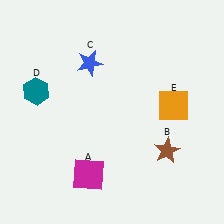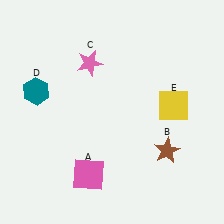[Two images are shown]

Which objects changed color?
A changed from magenta to pink. C changed from blue to pink. E changed from orange to yellow.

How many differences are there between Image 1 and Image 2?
There are 3 differences between the two images.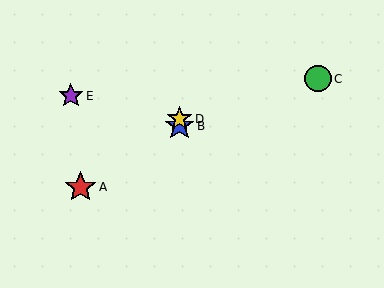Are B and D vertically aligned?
Yes, both are at x≈180.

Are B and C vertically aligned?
No, B is at x≈180 and C is at x≈318.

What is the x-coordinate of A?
Object A is at x≈80.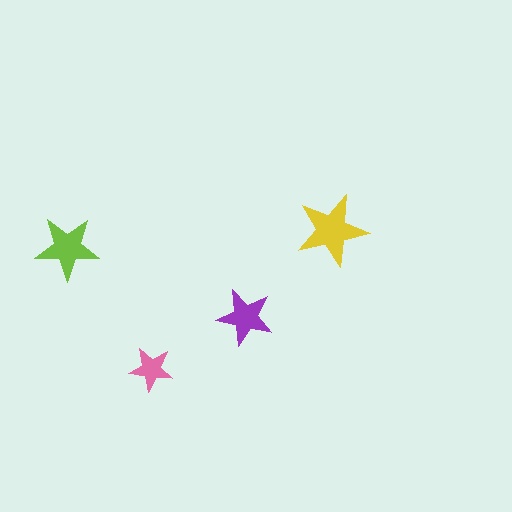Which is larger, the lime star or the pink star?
The lime one.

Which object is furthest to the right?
The yellow star is rightmost.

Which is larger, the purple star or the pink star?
The purple one.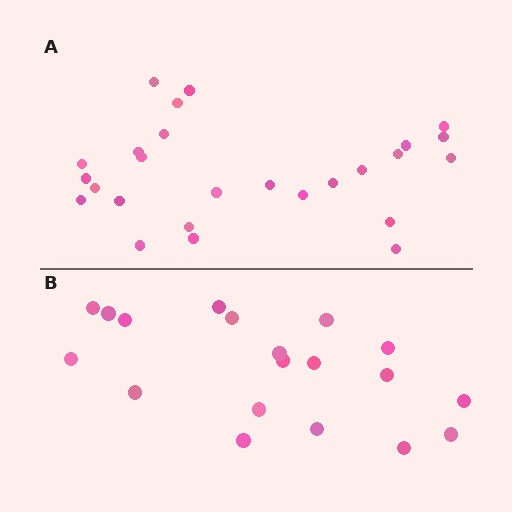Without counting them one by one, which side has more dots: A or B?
Region A (the top region) has more dots.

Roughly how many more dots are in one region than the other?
Region A has roughly 8 or so more dots than region B.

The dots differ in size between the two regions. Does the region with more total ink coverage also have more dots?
No. Region B has more total ink coverage because its dots are larger, but region A actually contains more individual dots. Total area can be misleading — the number of items is what matters here.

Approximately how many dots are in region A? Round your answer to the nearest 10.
About 30 dots. (The exact count is 26, which rounds to 30.)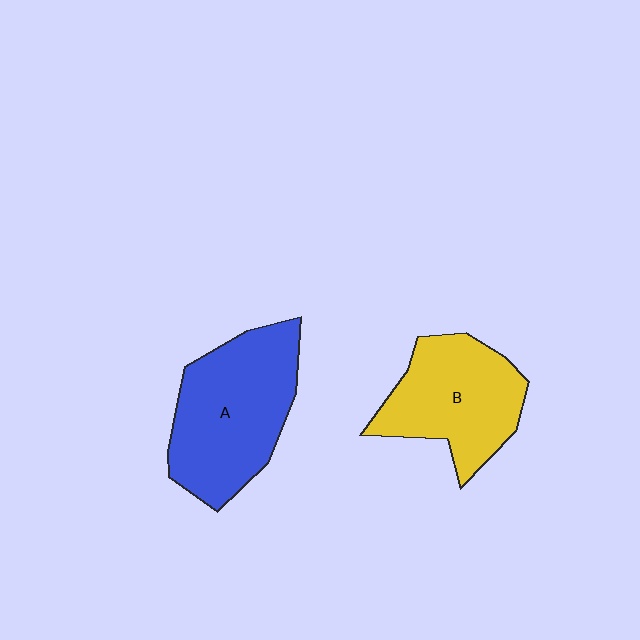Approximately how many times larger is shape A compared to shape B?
Approximately 1.2 times.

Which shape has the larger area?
Shape A (blue).